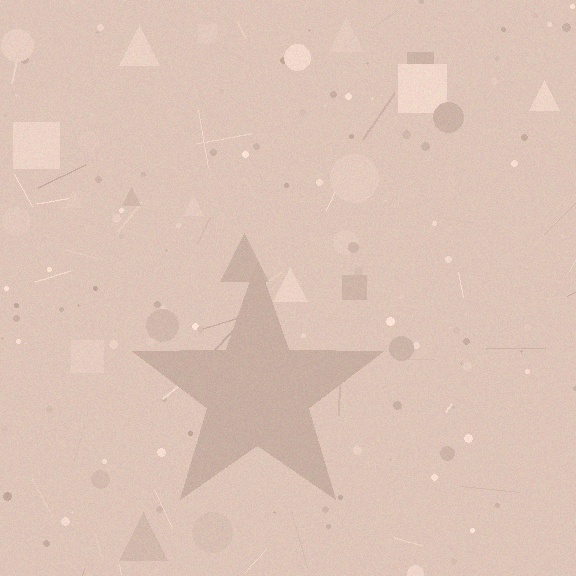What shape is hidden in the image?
A star is hidden in the image.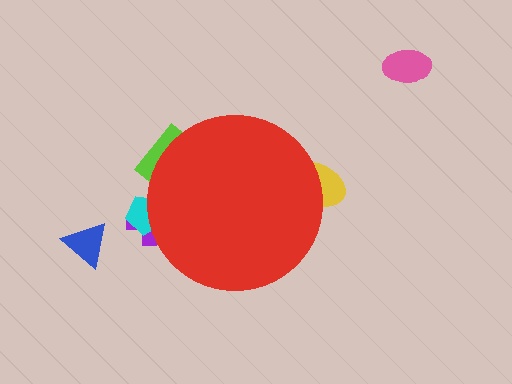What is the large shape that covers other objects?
A red circle.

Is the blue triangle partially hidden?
No, the blue triangle is fully visible.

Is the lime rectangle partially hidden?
Yes, the lime rectangle is partially hidden behind the red circle.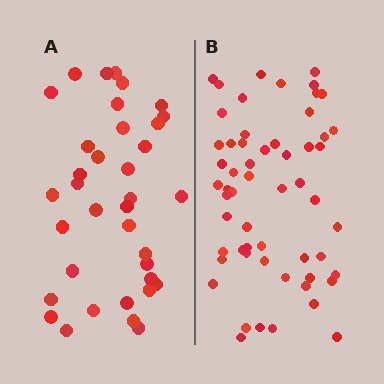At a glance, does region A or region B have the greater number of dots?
Region B (the right region) has more dots.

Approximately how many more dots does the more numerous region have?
Region B has approximately 20 more dots than region A.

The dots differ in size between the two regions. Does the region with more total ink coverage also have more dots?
No. Region A has more total ink coverage because its dots are larger, but region B actually contains more individual dots. Total area can be misleading — the number of items is what matters here.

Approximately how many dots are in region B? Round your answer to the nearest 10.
About 60 dots. (The exact count is 57, which rounds to 60.)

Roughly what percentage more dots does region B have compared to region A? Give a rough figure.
About 60% more.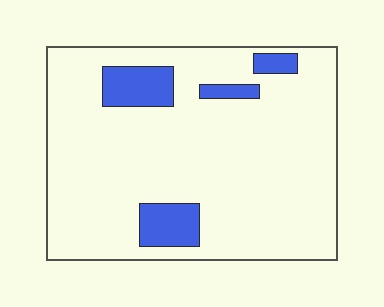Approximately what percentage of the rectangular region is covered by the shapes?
Approximately 10%.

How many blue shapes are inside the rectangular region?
4.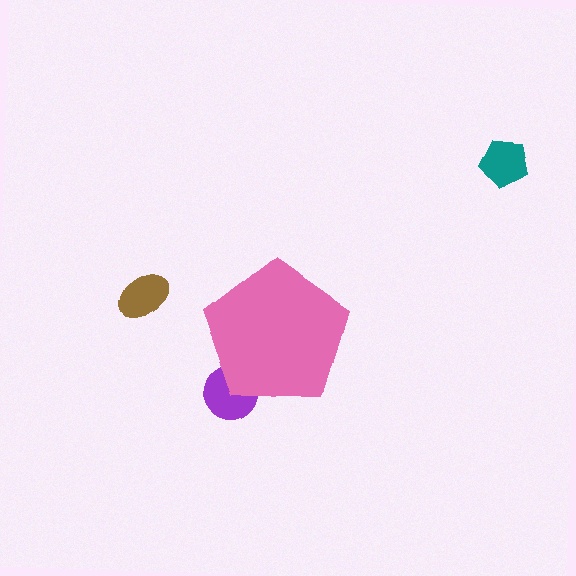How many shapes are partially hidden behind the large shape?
1 shape is partially hidden.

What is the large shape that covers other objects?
A pink pentagon.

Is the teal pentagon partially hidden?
No, the teal pentagon is fully visible.